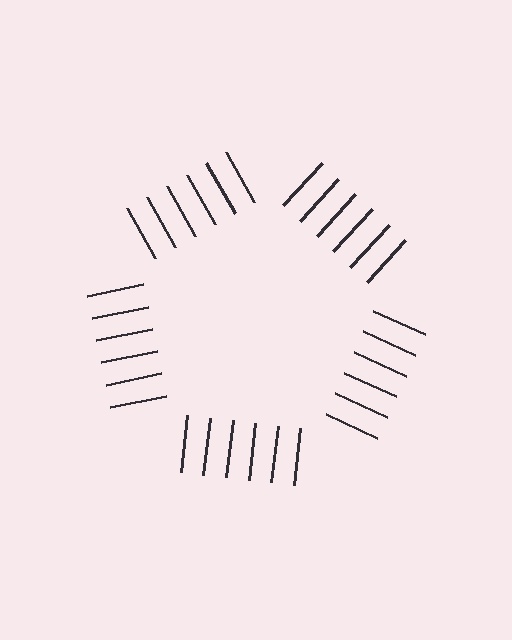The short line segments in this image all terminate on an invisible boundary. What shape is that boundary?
An illusory pentagon — the line segments terminate on its edges but no continuous stroke is drawn.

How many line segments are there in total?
30 — 6 along each of the 5 edges.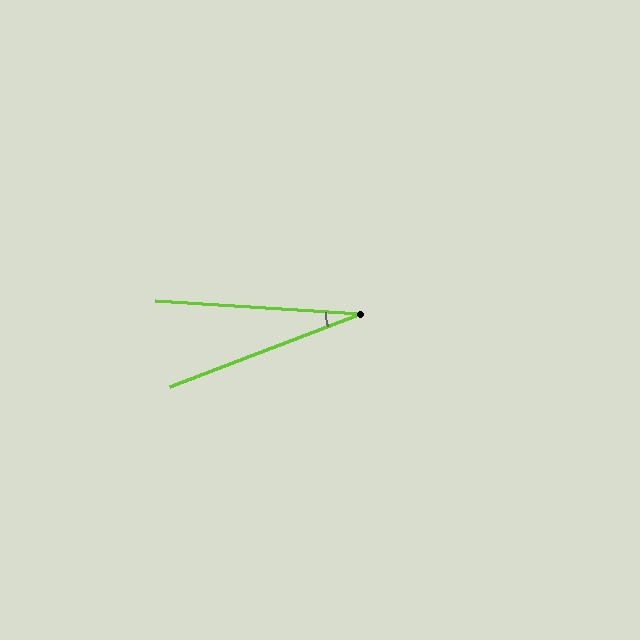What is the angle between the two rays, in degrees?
Approximately 25 degrees.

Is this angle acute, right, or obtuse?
It is acute.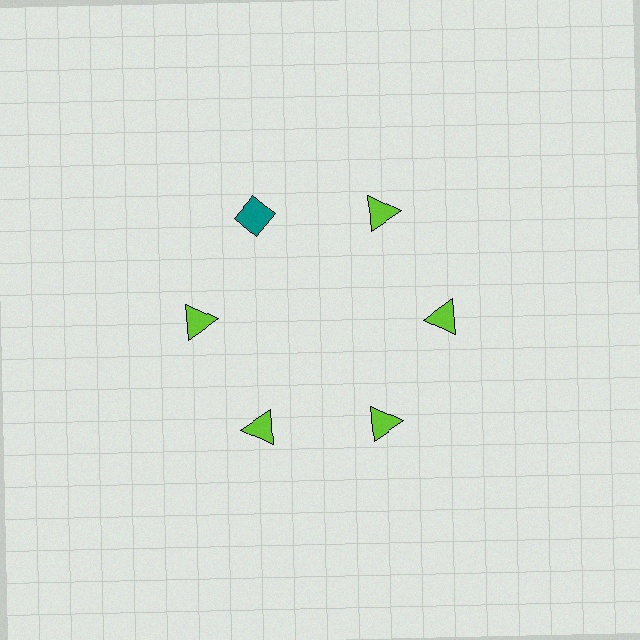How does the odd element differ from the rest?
It differs in both color (teal instead of lime) and shape (diamond instead of triangle).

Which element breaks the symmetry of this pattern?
The teal diamond at roughly the 11 o'clock position breaks the symmetry. All other shapes are lime triangles.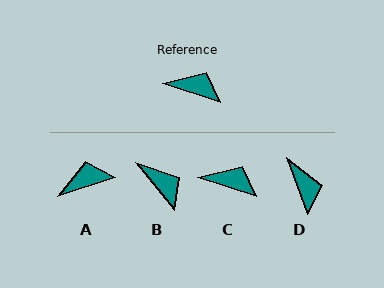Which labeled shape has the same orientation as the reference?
C.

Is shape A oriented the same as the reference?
No, it is off by about 37 degrees.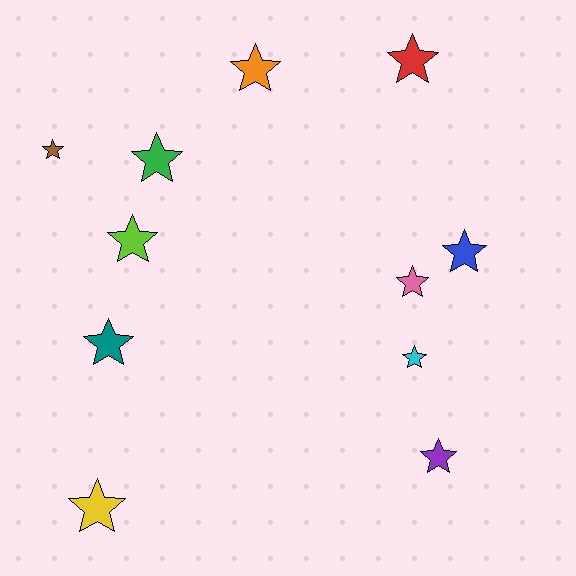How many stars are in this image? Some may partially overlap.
There are 11 stars.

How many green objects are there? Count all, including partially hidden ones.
There is 1 green object.